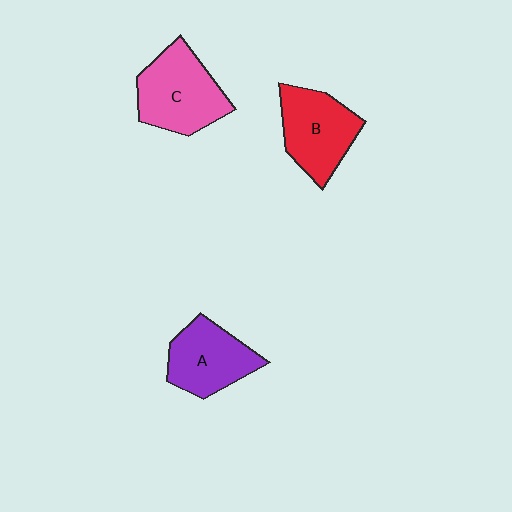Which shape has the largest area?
Shape C (pink).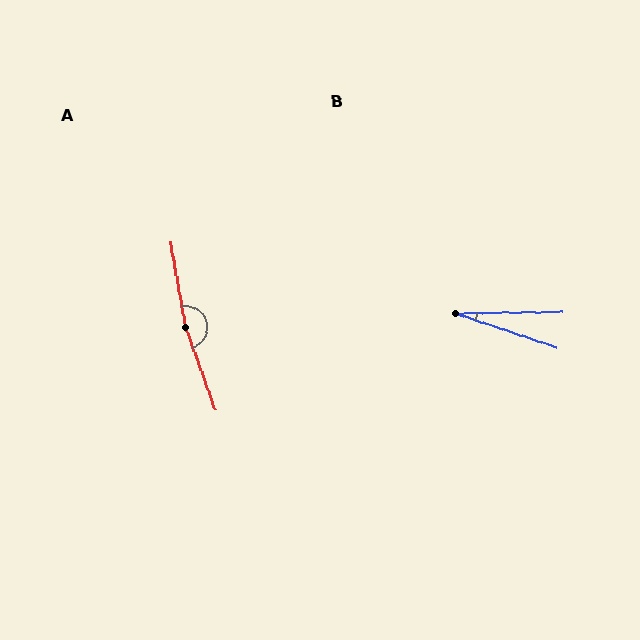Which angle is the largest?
A, at approximately 169 degrees.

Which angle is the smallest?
B, at approximately 19 degrees.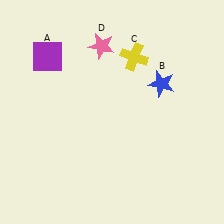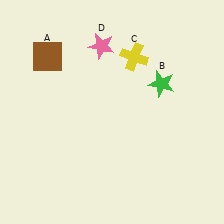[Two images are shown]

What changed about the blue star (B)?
In Image 1, B is blue. In Image 2, it changed to green.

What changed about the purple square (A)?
In Image 1, A is purple. In Image 2, it changed to brown.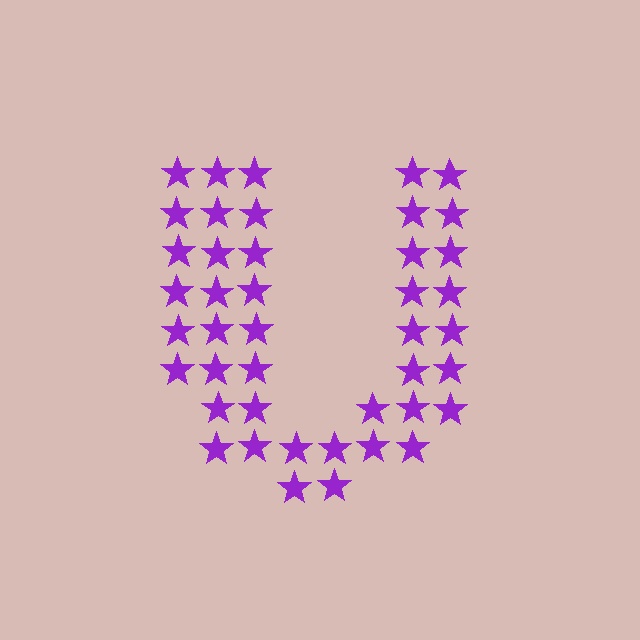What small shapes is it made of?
It is made of small stars.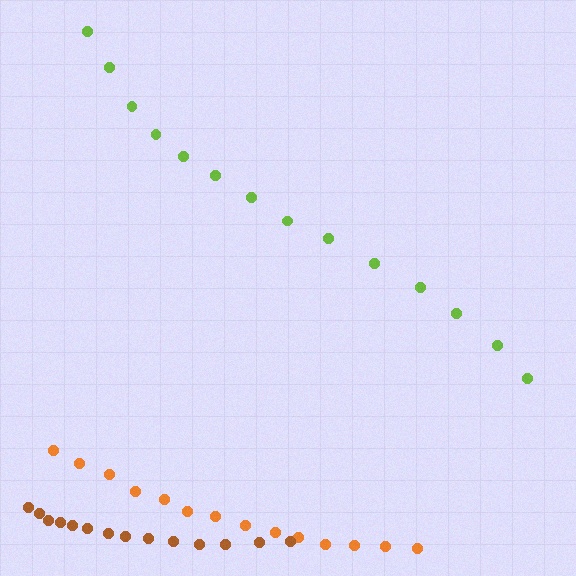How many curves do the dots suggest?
There are 3 distinct paths.